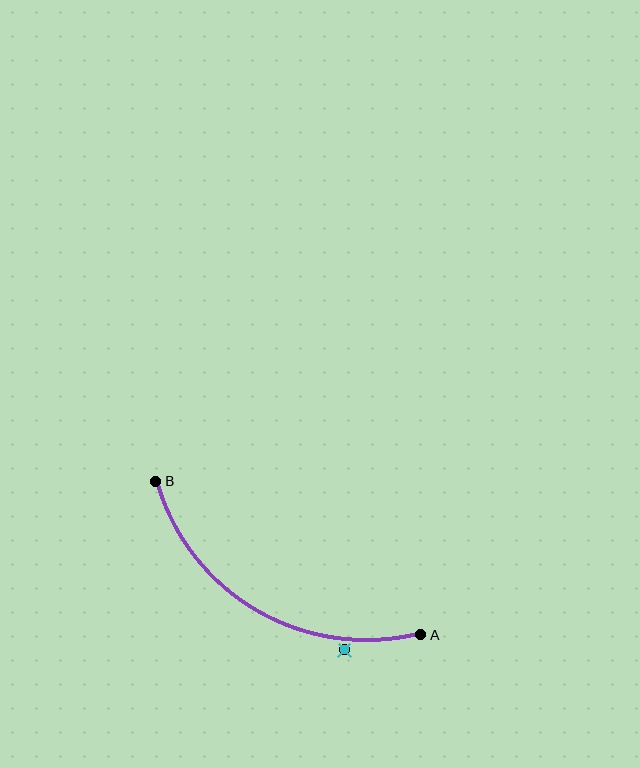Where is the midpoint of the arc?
The arc midpoint is the point on the curve farthest from the straight line joining A and B. It sits below that line.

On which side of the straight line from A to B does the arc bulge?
The arc bulges below the straight line connecting A and B.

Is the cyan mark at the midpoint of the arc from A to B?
No — the cyan mark does not lie on the arc at all. It sits slightly outside the curve.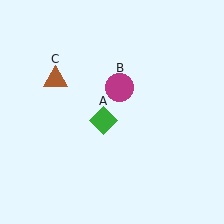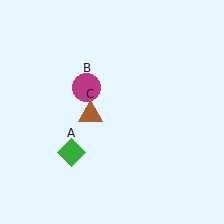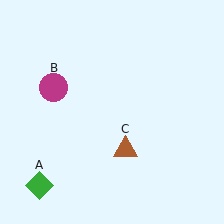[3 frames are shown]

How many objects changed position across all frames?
3 objects changed position: green diamond (object A), magenta circle (object B), brown triangle (object C).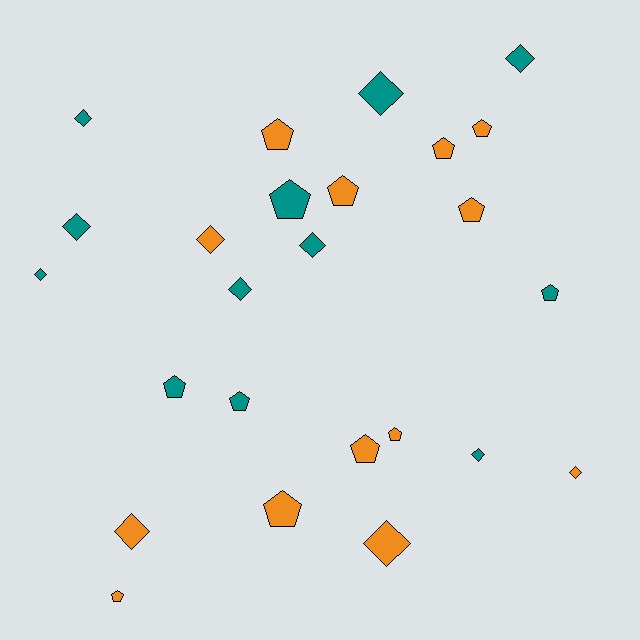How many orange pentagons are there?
There are 9 orange pentagons.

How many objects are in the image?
There are 25 objects.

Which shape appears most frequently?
Pentagon, with 13 objects.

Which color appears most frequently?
Orange, with 13 objects.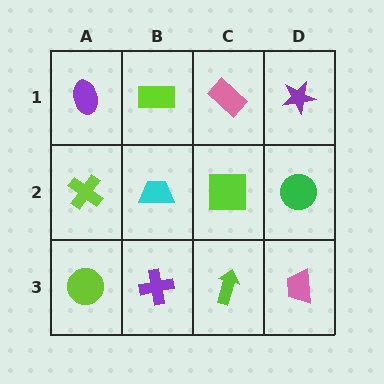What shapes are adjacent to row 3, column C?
A lime square (row 2, column C), a purple cross (row 3, column B), a pink trapezoid (row 3, column D).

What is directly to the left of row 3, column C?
A purple cross.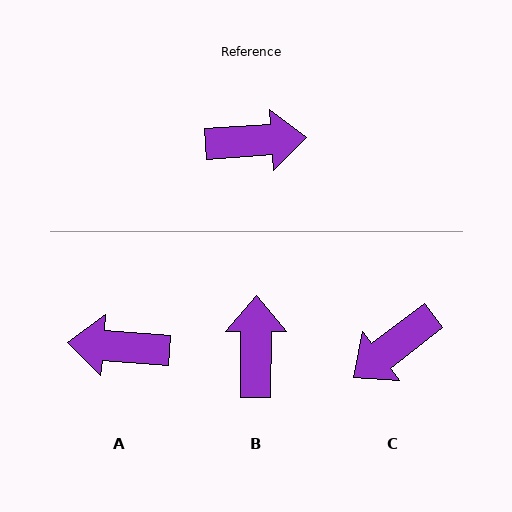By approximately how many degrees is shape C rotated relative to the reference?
Approximately 146 degrees clockwise.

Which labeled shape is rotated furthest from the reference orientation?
A, about 171 degrees away.